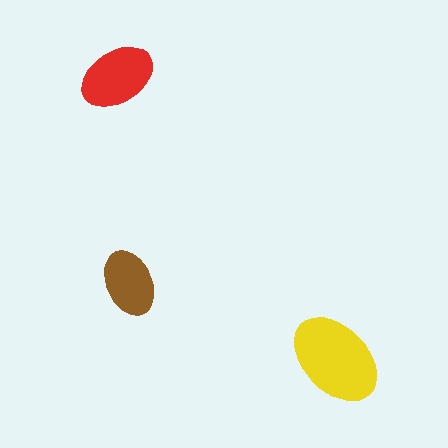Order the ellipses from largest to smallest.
the yellow one, the red one, the brown one.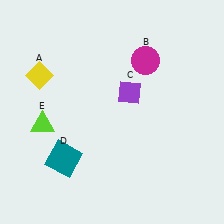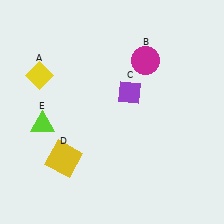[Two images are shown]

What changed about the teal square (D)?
In Image 1, D is teal. In Image 2, it changed to yellow.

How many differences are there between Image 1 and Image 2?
There is 1 difference between the two images.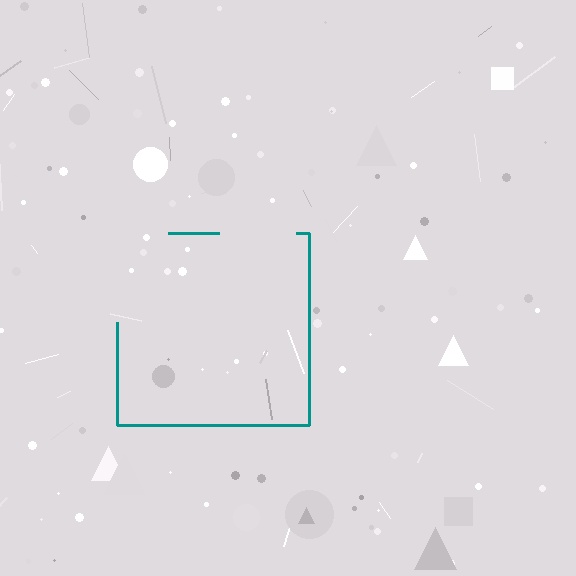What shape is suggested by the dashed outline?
The dashed outline suggests a square.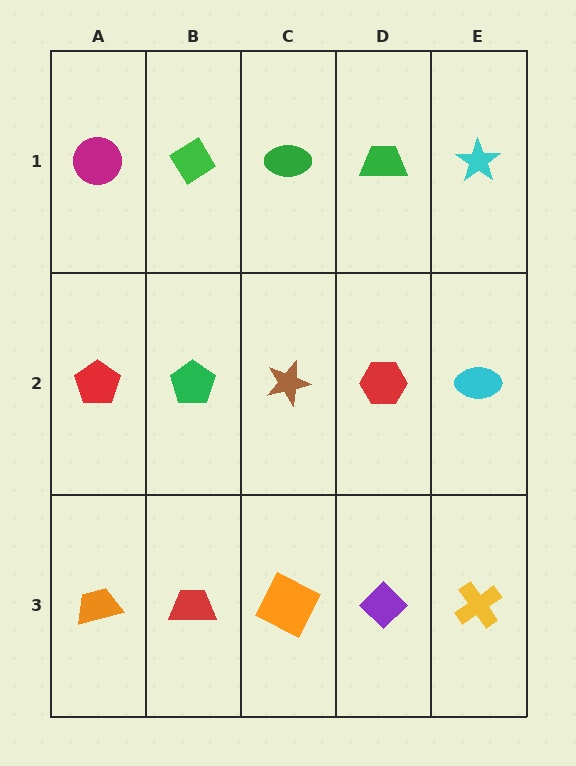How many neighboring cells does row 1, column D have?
3.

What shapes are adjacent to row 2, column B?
A green diamond (row 1, column B), a red trapezoid (row 3, column B), a red pentagon (row 2, column A), a brown star (row 2, column C).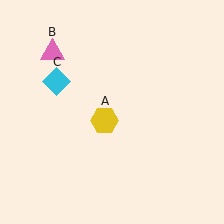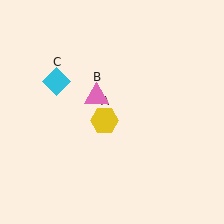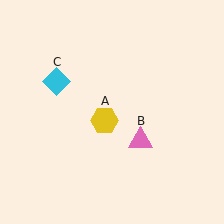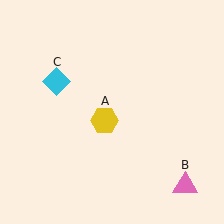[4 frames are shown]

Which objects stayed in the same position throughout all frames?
Yellow hexagon (object A) and cyan diamond (object C) remained stationary.